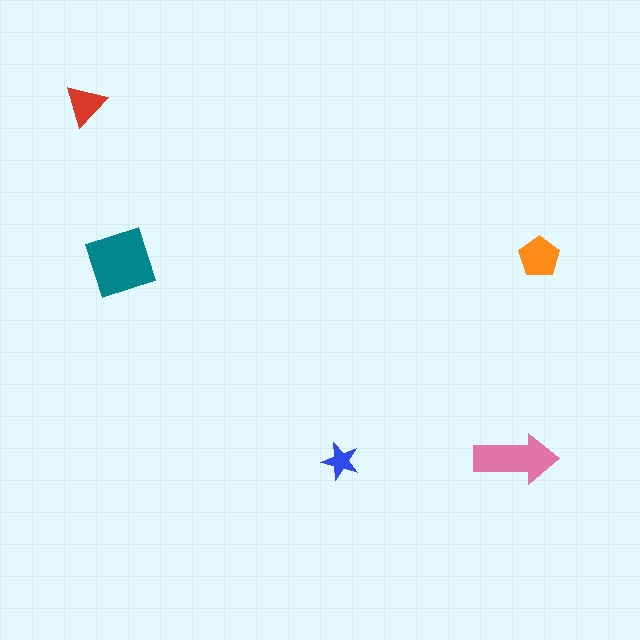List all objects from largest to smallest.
The teal diamond, the pink arrow, the orange pentagon, the red triangle, the blue star.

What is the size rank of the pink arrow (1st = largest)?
2nd.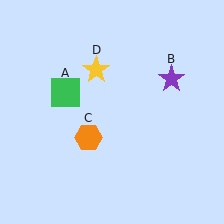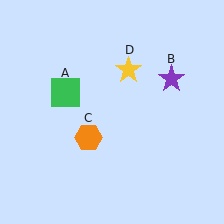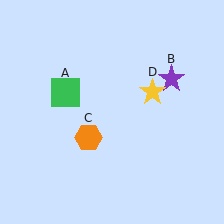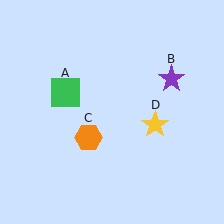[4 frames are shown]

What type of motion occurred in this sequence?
The yellow star (object D) rotated clockwise around the center of the scene.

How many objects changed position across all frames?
1 object changed position: yellow star (object D).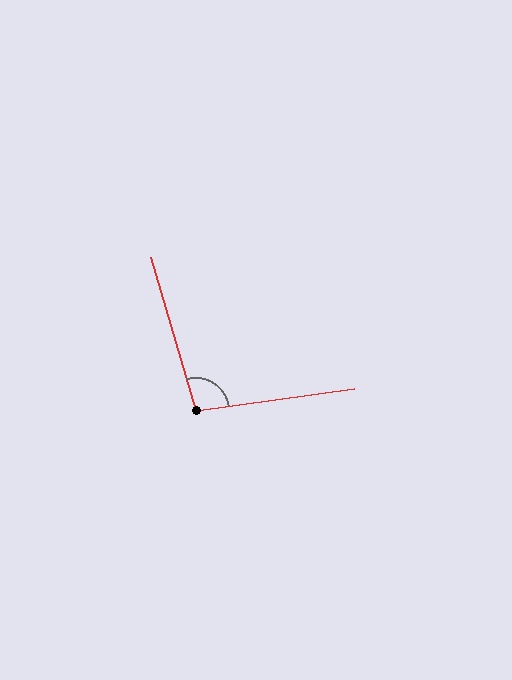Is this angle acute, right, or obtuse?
It is obtuse.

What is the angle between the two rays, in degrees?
Approximately 98 degrees.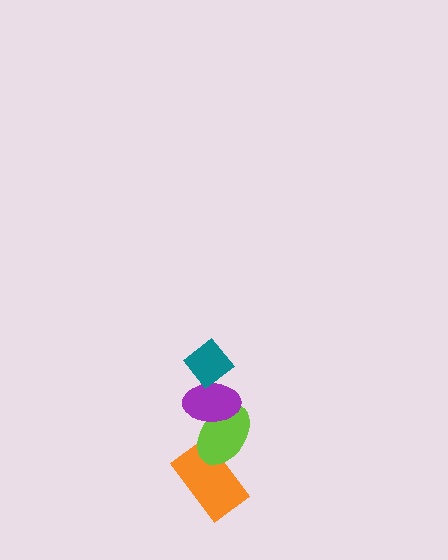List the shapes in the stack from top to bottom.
From top to bottom: the teal diamond, the purple ellipse, the lime ellipse, the orange rectangle.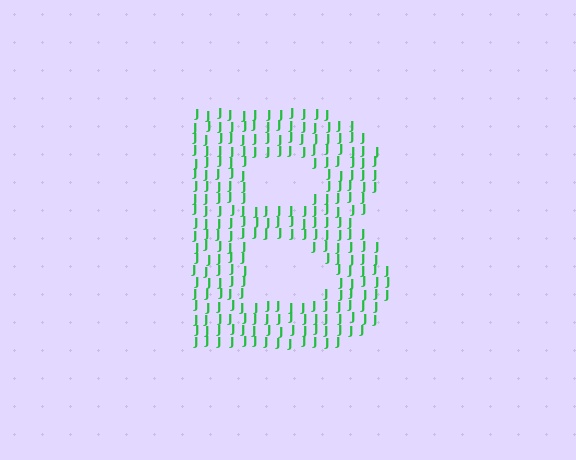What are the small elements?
The small elements are letter J's.